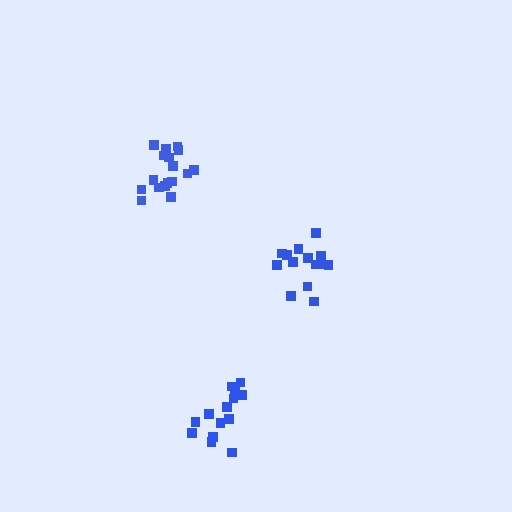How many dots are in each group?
Group 1: 17 dots, Group 2: 14 dots, Group 3: 15 dots (46 total).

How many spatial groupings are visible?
There are 3 spatial groupings.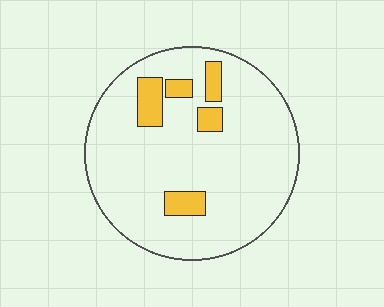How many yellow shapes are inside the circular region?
5.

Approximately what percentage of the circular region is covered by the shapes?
Approximately 10%.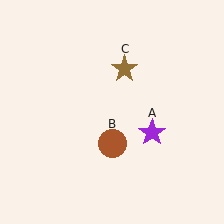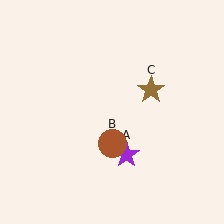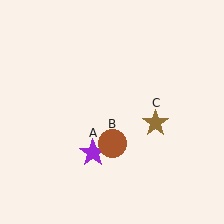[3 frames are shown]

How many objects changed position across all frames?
2 objects changed position: purple star (object A), brown star (object C).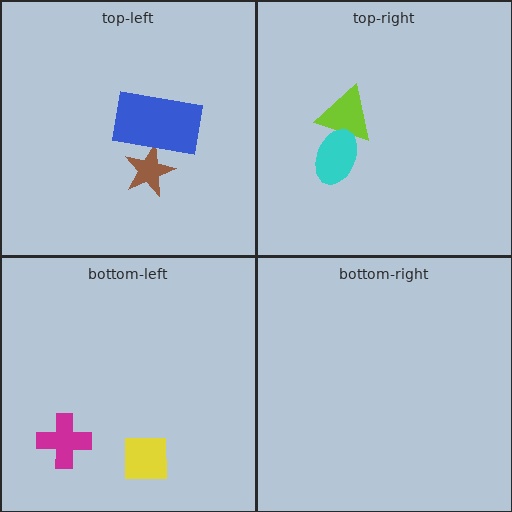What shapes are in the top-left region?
The brown star, the blue rectangle.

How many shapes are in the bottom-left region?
2.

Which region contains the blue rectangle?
The top-left region.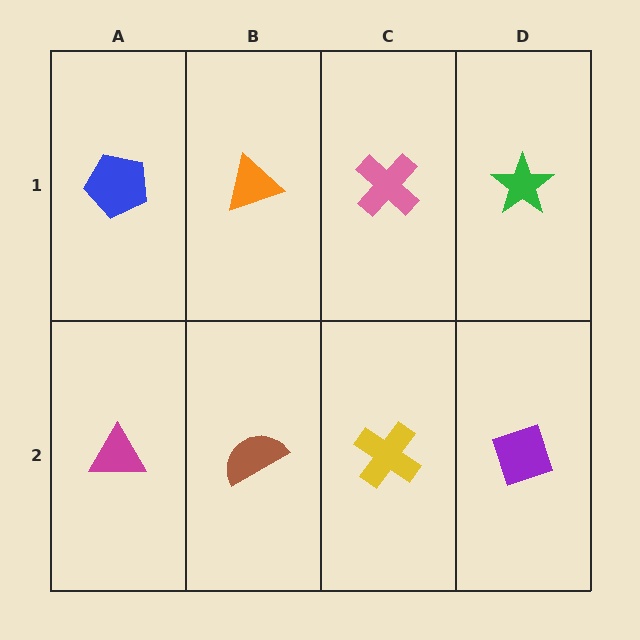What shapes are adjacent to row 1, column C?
A yellow cross (row 2, column C), an orange triangle (row 1, column B), a green star (row 1, column D).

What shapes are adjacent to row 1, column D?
A purple diamond (row 2, column D), a pink cross (row 1, column C).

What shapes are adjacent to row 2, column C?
A pink cross (row 1, column C), a brown semicircle (row 2, column B), a purple diamond (row 2, column D).